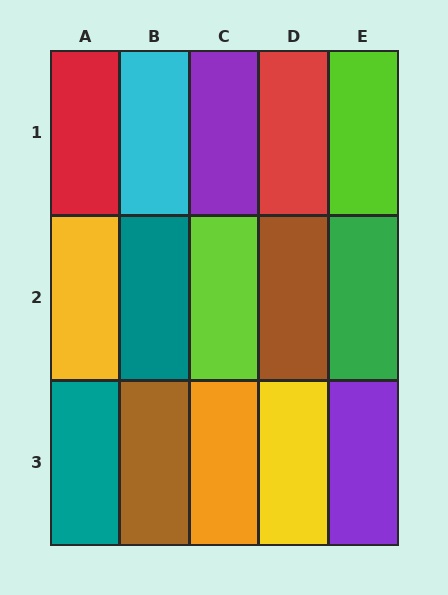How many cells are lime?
2 cells are lime.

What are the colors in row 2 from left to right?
Yellow, teal, lime, brown, green.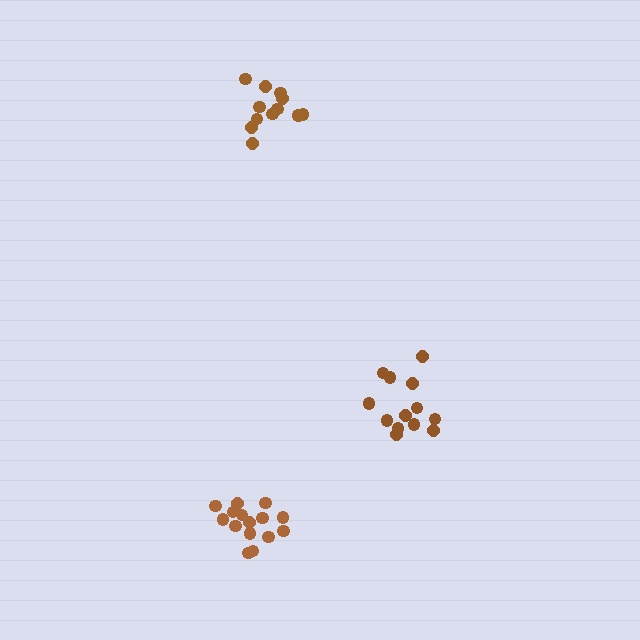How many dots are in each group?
Group 1: 13 dots, Group 2: 15 dots, Group 3: 13 dots (41 total).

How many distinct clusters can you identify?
There are 3 distinct clusters.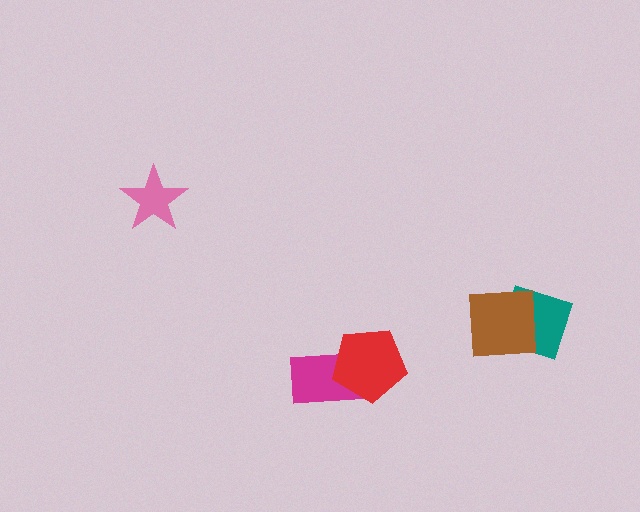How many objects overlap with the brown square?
1 object overlaps with the brown square.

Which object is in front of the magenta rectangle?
The red pentagon is in front of the magenta rectangle.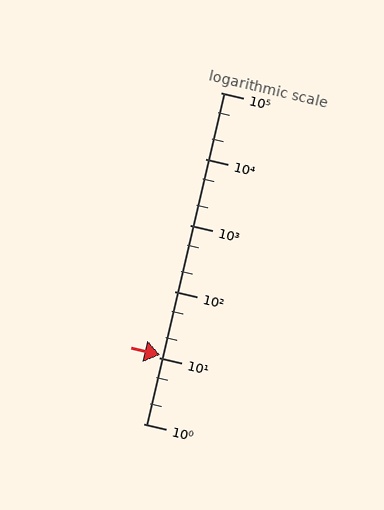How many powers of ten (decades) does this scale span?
The scale spans 5 decades, from 1 to 100000.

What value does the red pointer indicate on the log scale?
The pointer indicates approximately 11.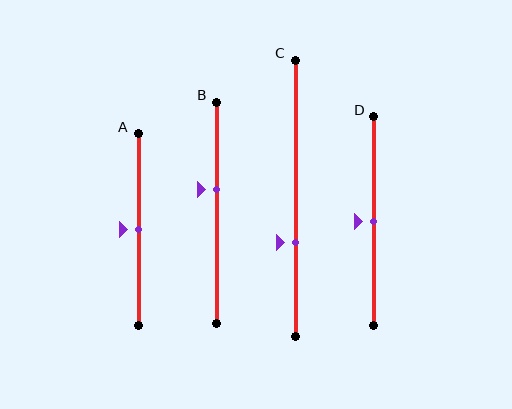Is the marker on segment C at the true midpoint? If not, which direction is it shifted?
No, the marker on segment C is shifted downward by about 16% of the segment length.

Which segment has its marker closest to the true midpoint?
Segment A has its marker closest to the true midpoint.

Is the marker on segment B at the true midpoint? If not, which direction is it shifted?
No, the marker on segment B is shifted upward by about 11% of the segment length.